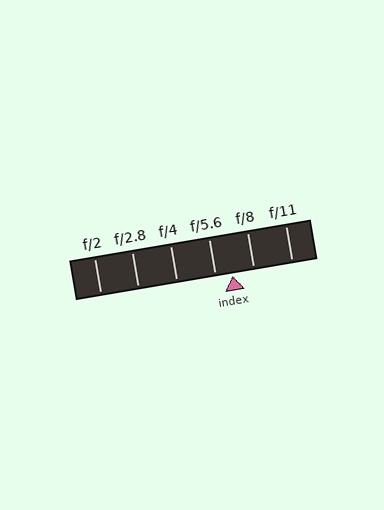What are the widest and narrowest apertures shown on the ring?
The widest aperture shown is f/2 and the narrowest is f/11.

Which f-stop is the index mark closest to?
The index mark is closest to f/5.6.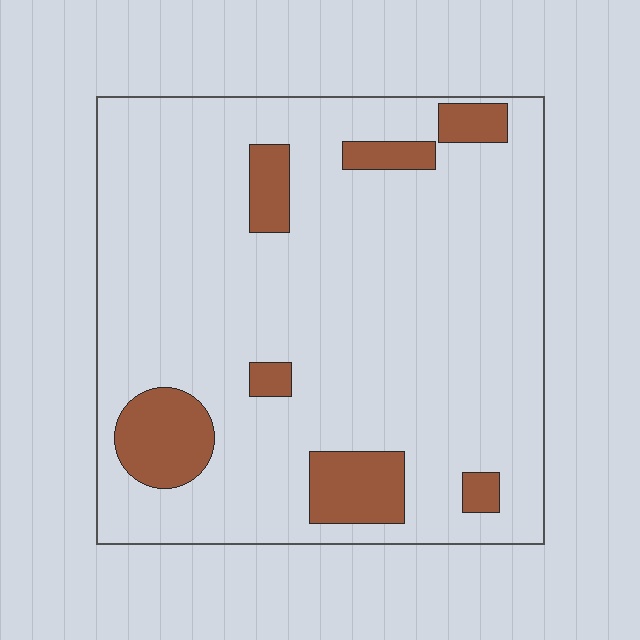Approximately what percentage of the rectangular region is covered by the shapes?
Approximately 15%.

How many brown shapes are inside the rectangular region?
7.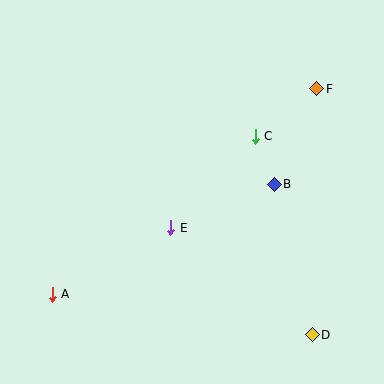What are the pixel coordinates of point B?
Point B is at (274, 184).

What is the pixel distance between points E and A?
The distance between E and A is 136 pixels.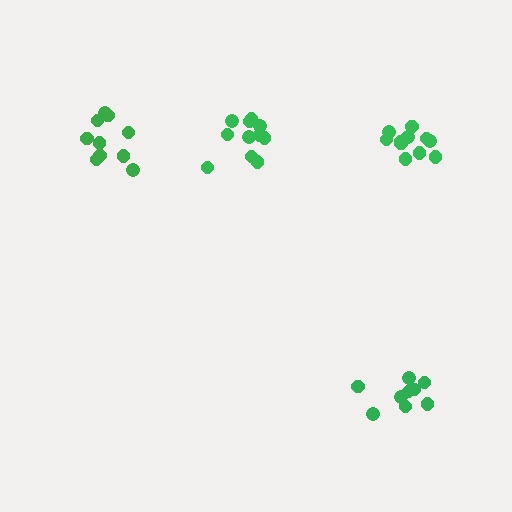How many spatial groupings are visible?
There are 4 spatial groupings.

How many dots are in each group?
Group 1: 10 dots, Group 2: 11 dots, Group 3: 9 dots, Group 4: 12 dots (42 total).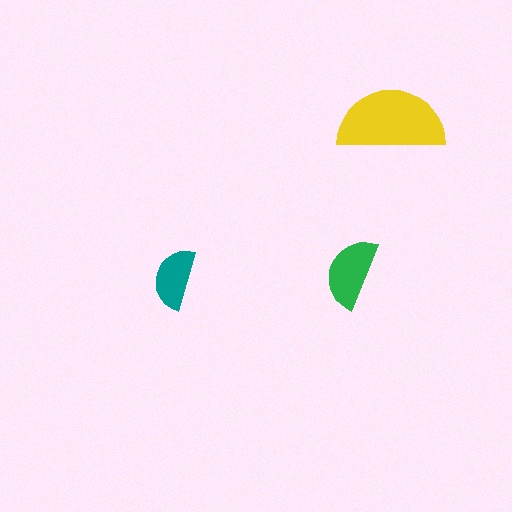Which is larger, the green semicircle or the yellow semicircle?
The yellow one.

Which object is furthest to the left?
The teal semicircle is leftmost.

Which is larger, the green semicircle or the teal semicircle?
The green one.